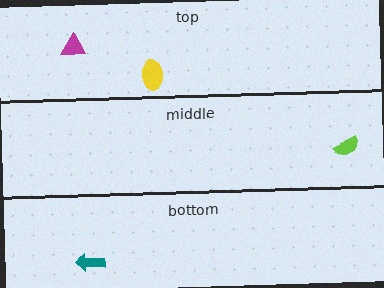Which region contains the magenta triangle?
The top region.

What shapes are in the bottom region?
The teal arrow.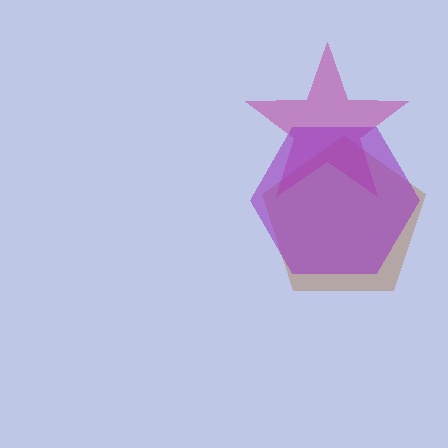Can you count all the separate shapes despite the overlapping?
Yes, there are 3 separate shapes.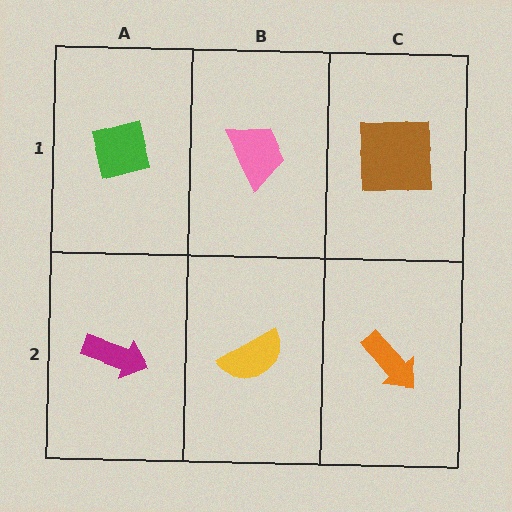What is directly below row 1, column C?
An orange arrow.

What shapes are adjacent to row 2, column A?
A green square (row 1, column A), a yellow semicircle (row 2, column B).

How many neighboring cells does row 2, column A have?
2.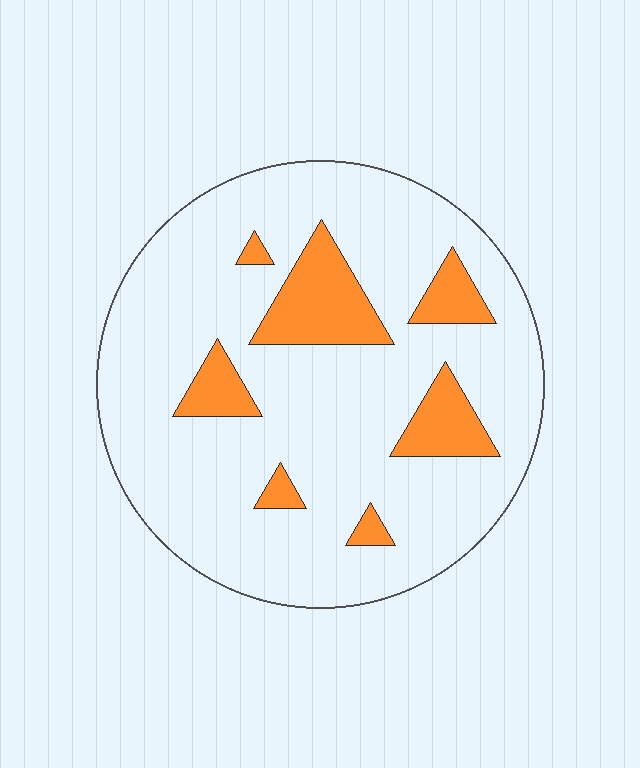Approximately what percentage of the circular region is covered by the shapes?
Approximately 15%.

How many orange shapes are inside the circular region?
7.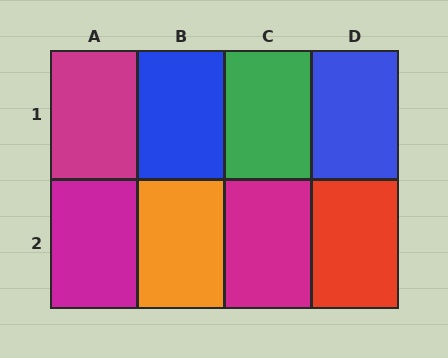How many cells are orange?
1 cell is orange.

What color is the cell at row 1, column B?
Blue.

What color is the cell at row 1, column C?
Green.